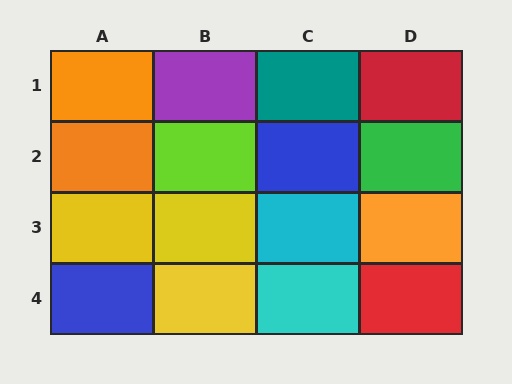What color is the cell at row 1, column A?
Orange.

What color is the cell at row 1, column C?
Teal.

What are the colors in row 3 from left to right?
Yellow, yellow, cyan, orange.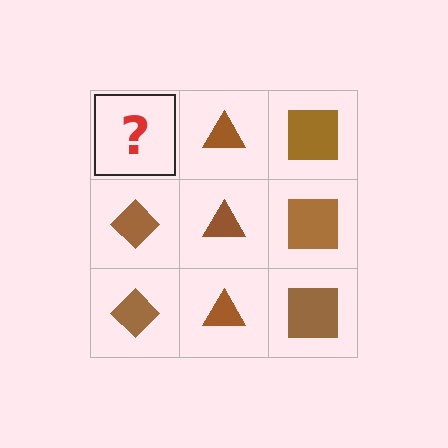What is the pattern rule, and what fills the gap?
The rule is that each column has a consistent shape. The gap should be filled with a brown diamond.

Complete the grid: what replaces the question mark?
The question mark should be replaced with a brown diamond.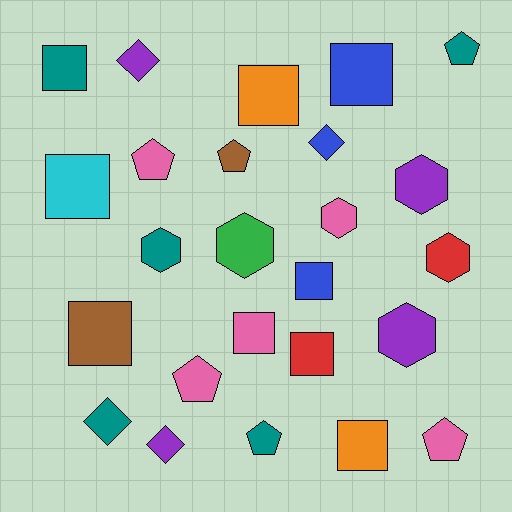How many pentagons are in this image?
There are 6 pentagons.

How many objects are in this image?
There are 25 objects.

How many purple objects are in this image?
There are 4 purple objects.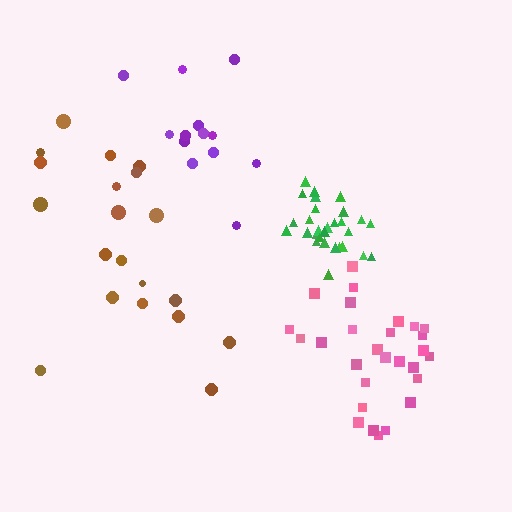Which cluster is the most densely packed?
Green.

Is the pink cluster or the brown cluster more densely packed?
Pink.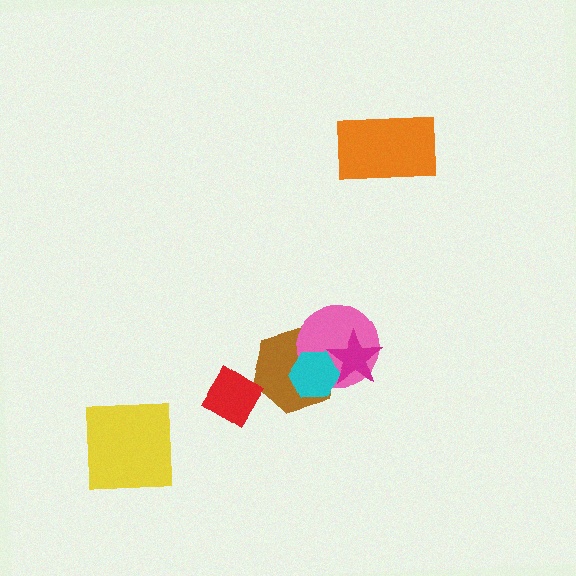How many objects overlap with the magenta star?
3 objects overlap with the magenta star.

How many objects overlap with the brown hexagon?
4 objects overlap with the brown hexagon.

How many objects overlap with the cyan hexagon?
3 objects overlap with the cyan hexagon.